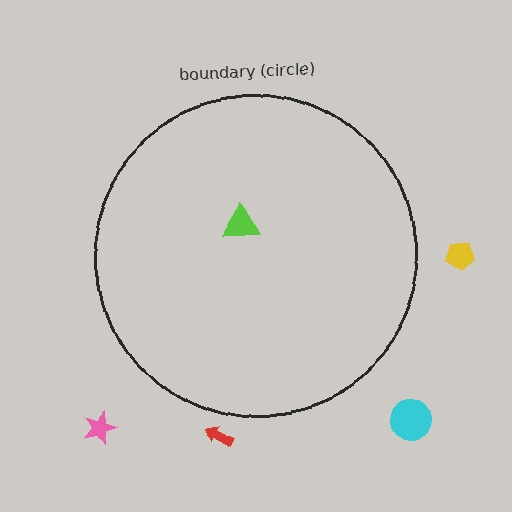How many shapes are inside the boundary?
1 inside, 4 outside.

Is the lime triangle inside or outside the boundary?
Inside.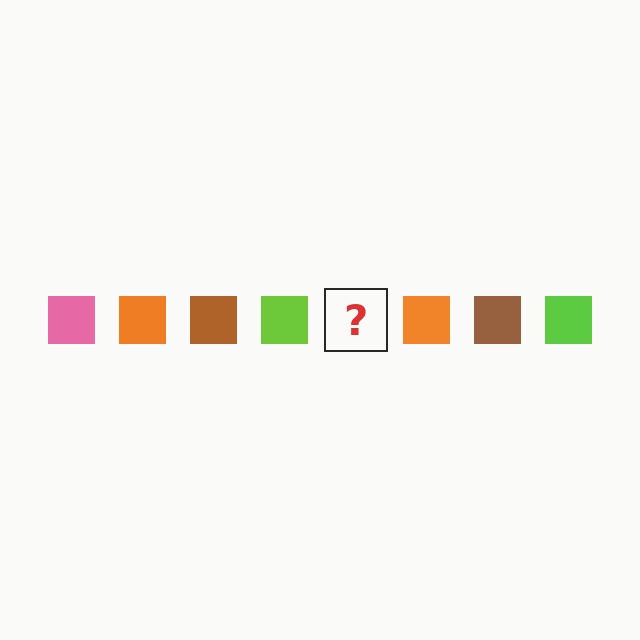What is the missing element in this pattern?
The missing element is a pink square.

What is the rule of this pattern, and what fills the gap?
The rule is that the pattern cycles through pink, orange, brown, lime squares. The gap should be filled with a pink square.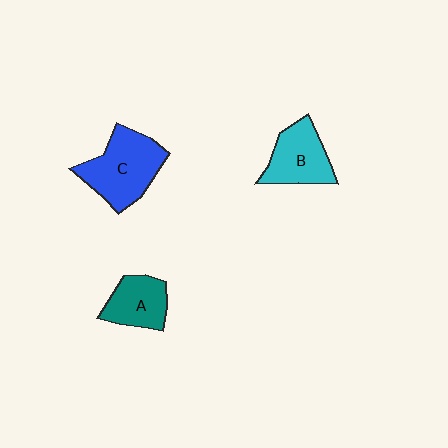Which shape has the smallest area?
Shape A (teal).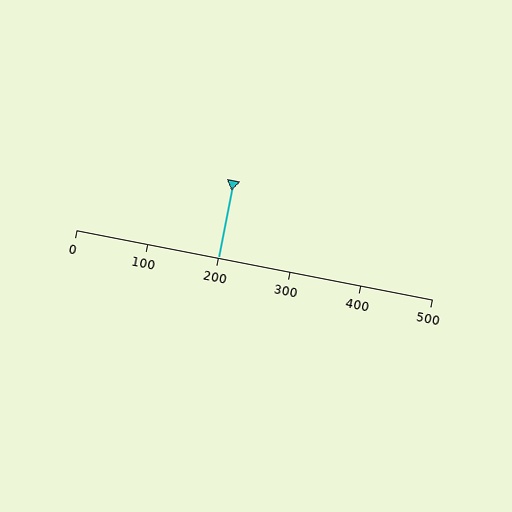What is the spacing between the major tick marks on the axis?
The major ticks are spaced 100 apart.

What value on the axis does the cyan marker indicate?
The marker indicates approximately 200.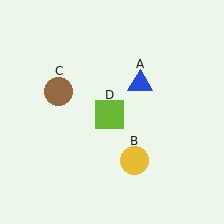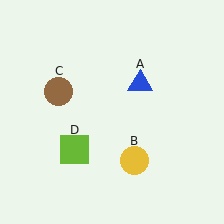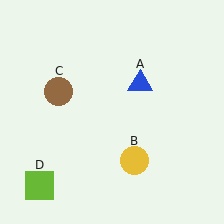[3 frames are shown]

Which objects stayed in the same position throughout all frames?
Blue triangle (object A) and yellow circle (object B) and brown circle (object C) remained stationary.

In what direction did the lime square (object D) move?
The lime square (object D) moved down and to the left.